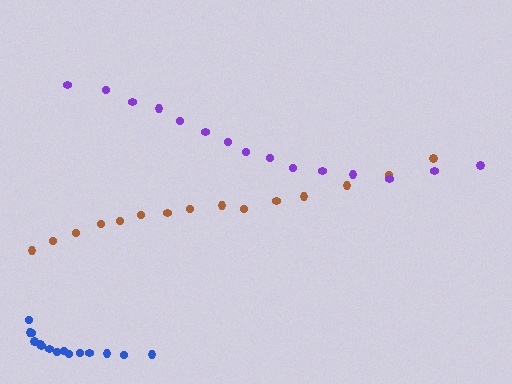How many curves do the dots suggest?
There are 3 distinct paths.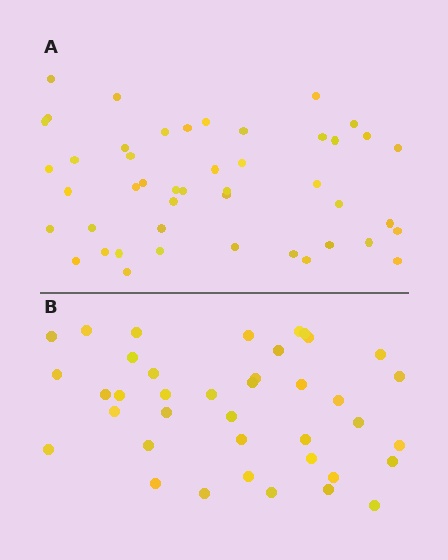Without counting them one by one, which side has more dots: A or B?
Region A (the top region) has more dots.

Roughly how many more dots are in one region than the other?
Region A has roughly 8 or so more dots than region B.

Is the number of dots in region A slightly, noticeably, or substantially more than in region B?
Region A has only slightly more — the two regions are fairly close. The ratio is roughly 1.2 to 1.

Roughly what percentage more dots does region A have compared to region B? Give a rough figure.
About 20% more.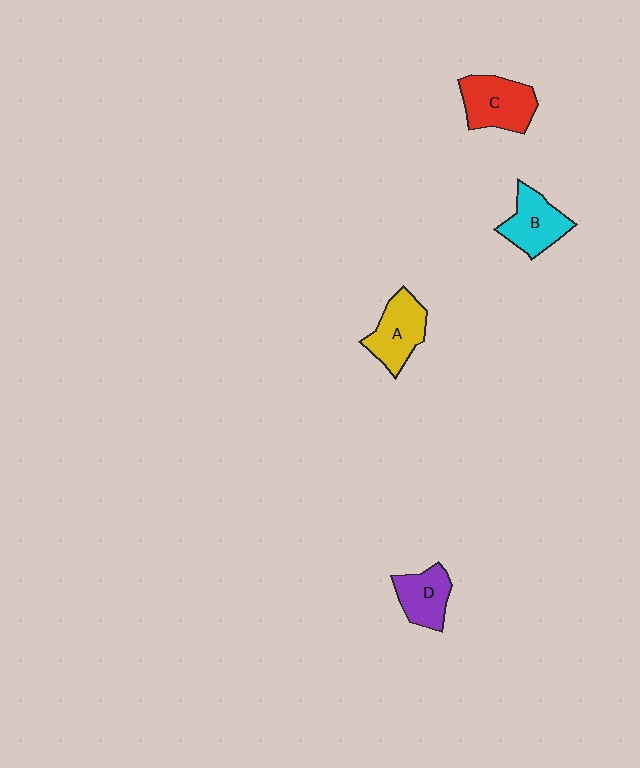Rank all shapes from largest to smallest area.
From largest to smallest: C (red), A (yellow), B (cyan), D (purple).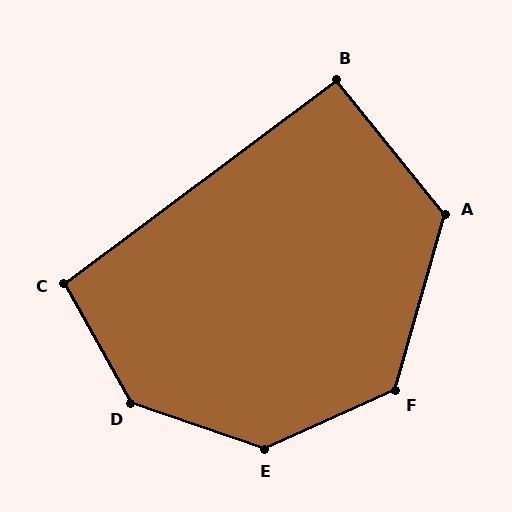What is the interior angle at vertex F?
Approximately 130 degrees (obtuse).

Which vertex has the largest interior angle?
D, at approximately 138 degrees.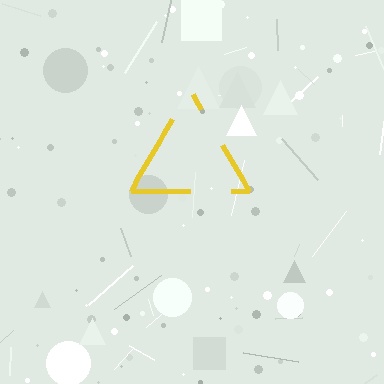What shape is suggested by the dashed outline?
The dashed outline suggests a triangle.